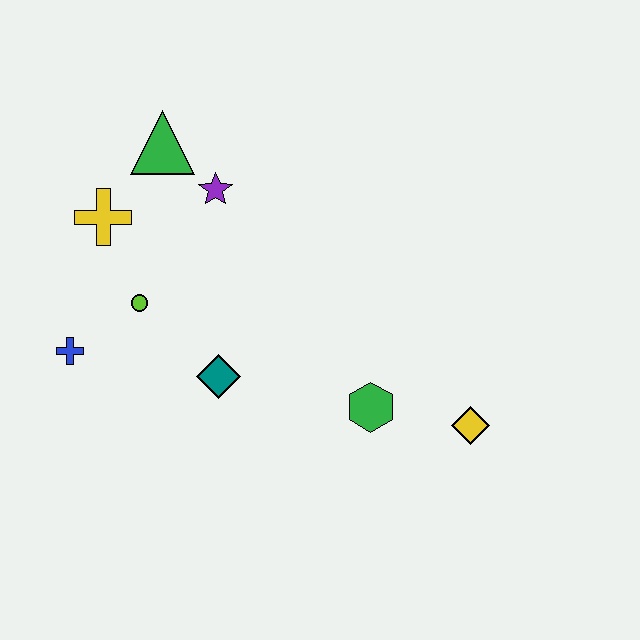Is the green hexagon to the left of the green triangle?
No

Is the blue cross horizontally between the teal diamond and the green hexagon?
No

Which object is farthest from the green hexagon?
The green triangle is farthest from the green hexagon.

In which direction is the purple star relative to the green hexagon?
The purple star is above the green hexagon.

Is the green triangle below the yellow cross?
No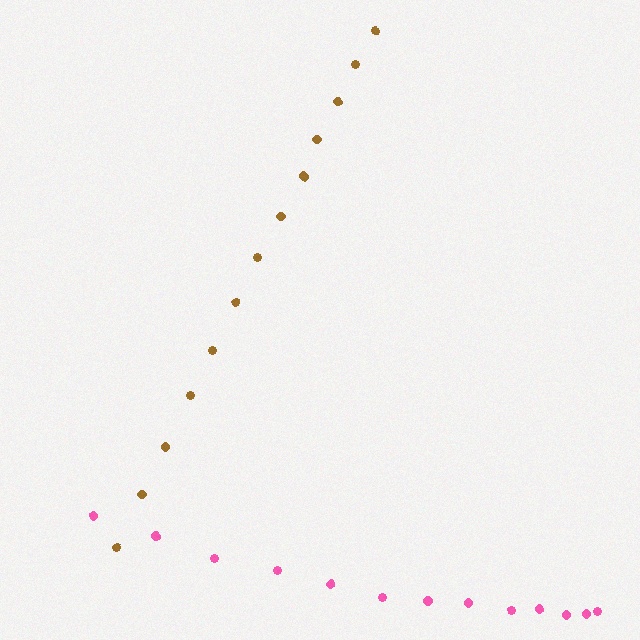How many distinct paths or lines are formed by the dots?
There are 2 distinct paths.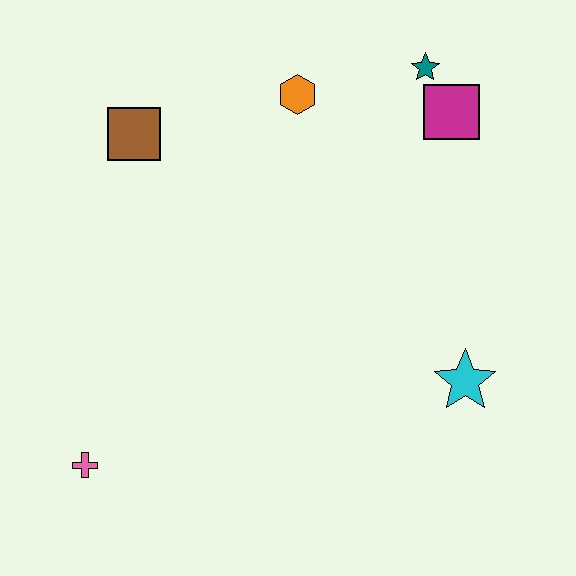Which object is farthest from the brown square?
The cyan star is farthest from the brown square.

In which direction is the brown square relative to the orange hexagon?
The brown square is to the left of the orange hexagon.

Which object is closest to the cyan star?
The magenta square is closest to the cyan star.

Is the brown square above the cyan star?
Yes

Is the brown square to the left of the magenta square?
Yes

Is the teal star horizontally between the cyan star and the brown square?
Yes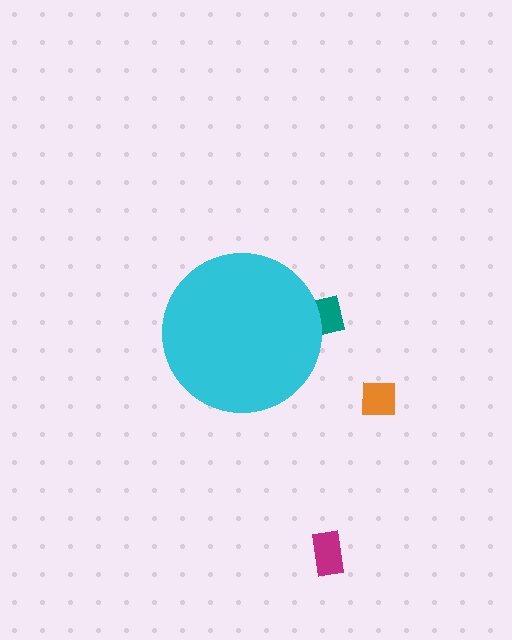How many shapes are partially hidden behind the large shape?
1 shape is partially hidden.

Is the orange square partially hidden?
No, the orange square is fully visible.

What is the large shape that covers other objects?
A cyan circle.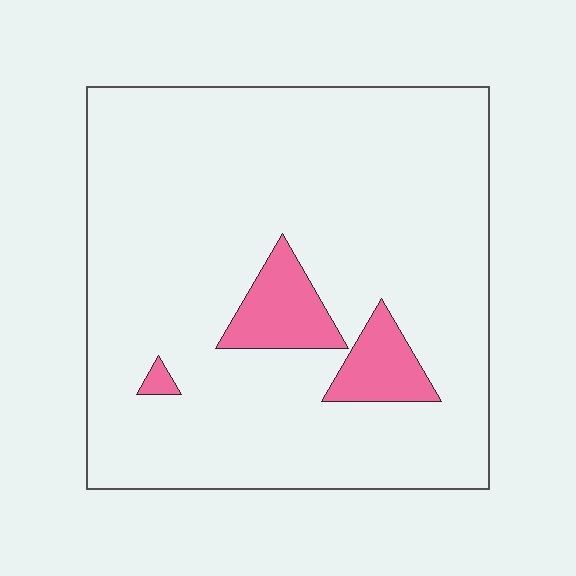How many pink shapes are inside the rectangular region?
3.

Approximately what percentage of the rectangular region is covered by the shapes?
Approximately 10%.